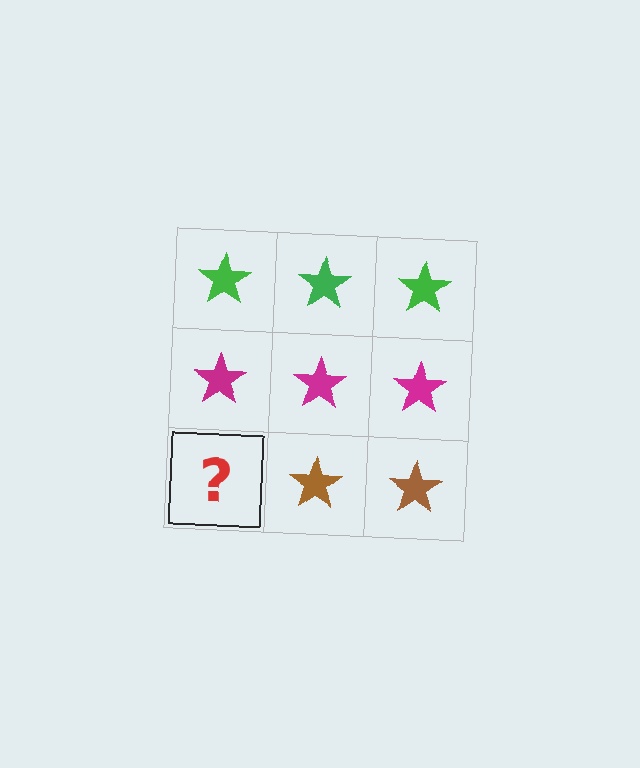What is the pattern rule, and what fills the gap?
The rule is that each row has a consistent color. The gap should be filled with a brown star.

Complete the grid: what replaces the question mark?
The question mark should be replaced with a brown star.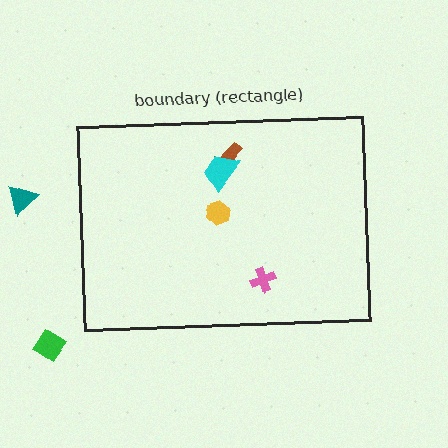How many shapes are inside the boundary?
4 inside, 2 outside.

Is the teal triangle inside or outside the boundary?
Outside.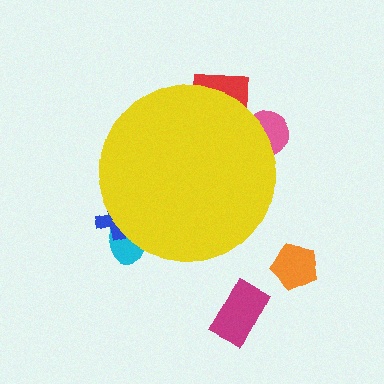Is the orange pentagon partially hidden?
No, the orange pentagon is fully visible.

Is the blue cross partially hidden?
Yes, the blue cross is partially hidden behind the yellow circle.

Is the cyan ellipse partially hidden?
Yes, the cyan ellipse is partially hidden behind the yellow circle.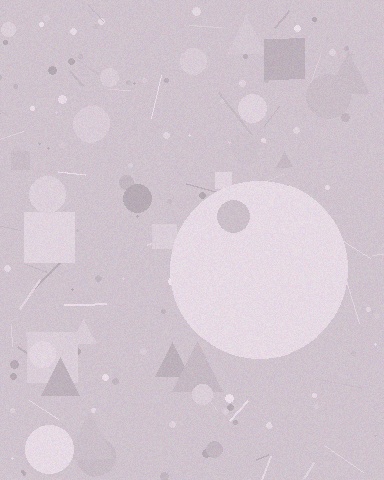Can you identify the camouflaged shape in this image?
The camouflaged shape is a circle.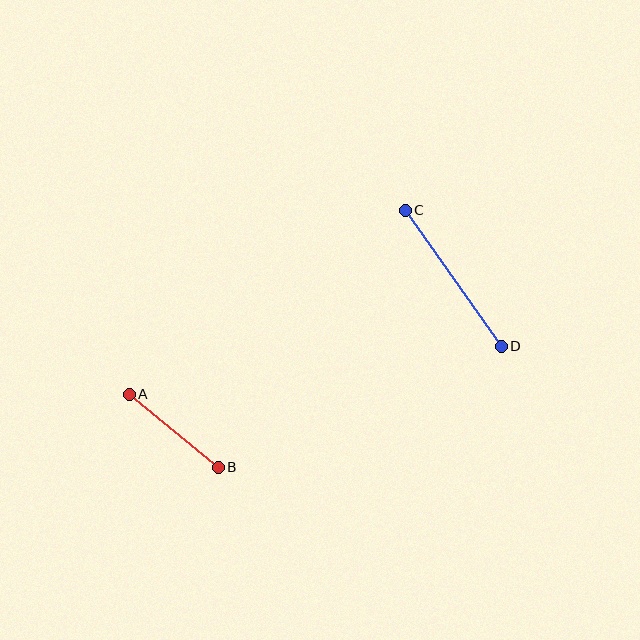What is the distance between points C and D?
The distance is approximately 166 pixels.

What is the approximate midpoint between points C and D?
The midpoint is at approximately (453, 278) pixels.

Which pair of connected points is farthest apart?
Points C and D are farthest apart.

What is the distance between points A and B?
The distance is approximately 115 pixels.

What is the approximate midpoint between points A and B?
The midpoint is at approximately (174, 431) pixels.